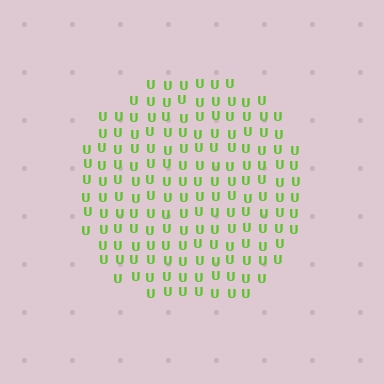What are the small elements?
The small elements are letter U's.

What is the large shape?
The large shape is a circle.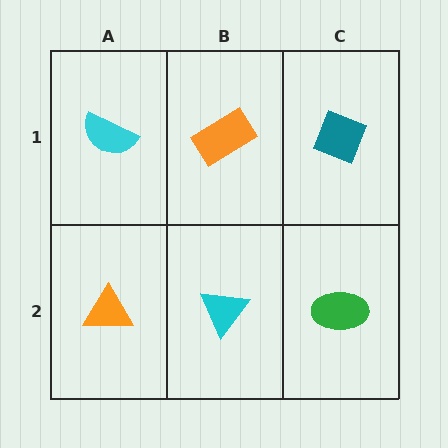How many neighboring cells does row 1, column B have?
3.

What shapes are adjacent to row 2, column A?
A cyan semicircle (row 1, column A), a cyan triangle (row 2, column B).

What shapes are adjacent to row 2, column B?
An orange rectangle (row 1, column B), an orange triangle (row 2, column A), a green ellipse (row 2, column C).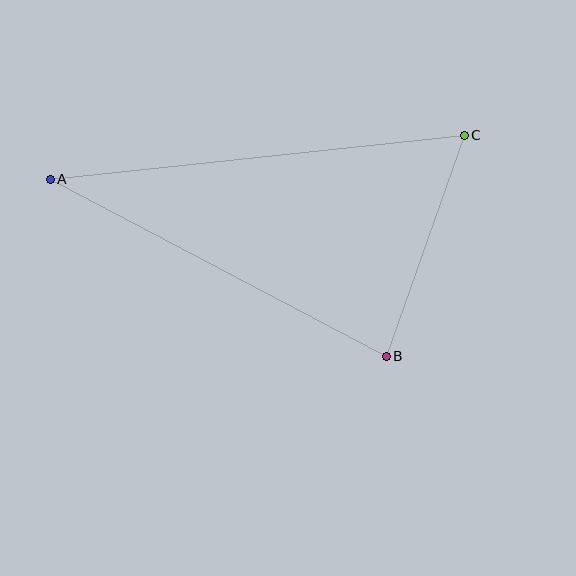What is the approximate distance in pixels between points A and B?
The distance between A and B is approximately 380 pixels.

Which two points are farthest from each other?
Points A and C are farthest from each other.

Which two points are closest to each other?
Points B and C are closest to each other.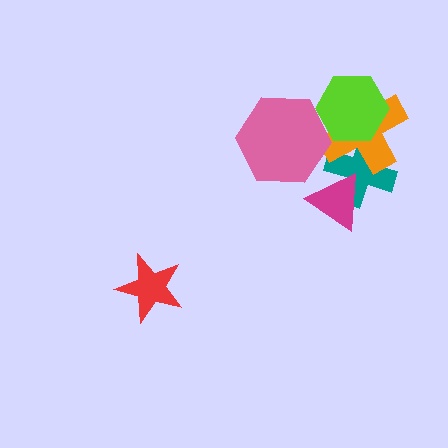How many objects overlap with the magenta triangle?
1 object overlaps with the magenta triangle.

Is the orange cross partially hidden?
Yes, it is partially covered by another shape.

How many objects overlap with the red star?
0 objects overlap with the red star.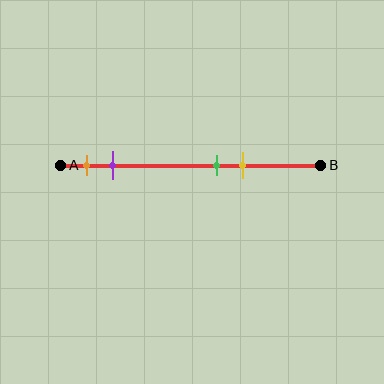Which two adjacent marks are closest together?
The green and yellow marks are the closest adjacent pair.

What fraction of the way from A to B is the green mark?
The green mark is approximately 60% (0.6) of the way from A to B.